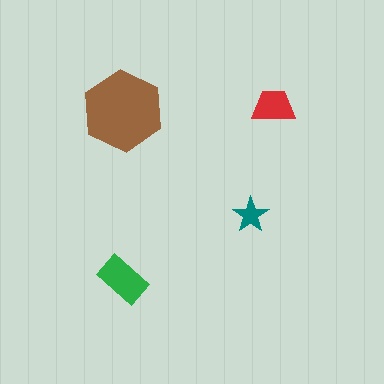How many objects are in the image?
There are 4 objects in the image.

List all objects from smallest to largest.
The teal star, the red trapezoid, the green rectangle, the brown hexagon.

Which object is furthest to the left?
The green rectangle is leftmost.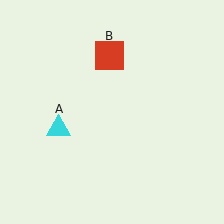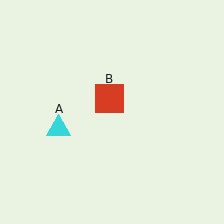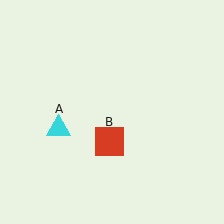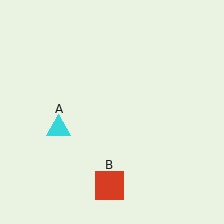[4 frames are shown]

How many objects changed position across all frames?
1 object changed position: red square (object B).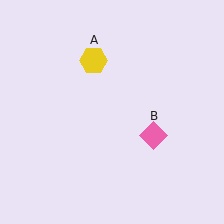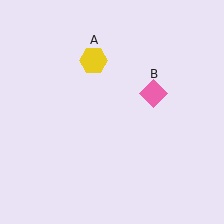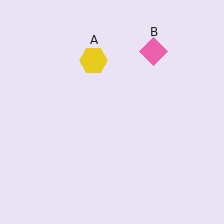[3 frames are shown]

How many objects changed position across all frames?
1 object changed position: pink diamond (object B).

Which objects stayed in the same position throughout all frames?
Yellow hexagon (object A) remained stationary.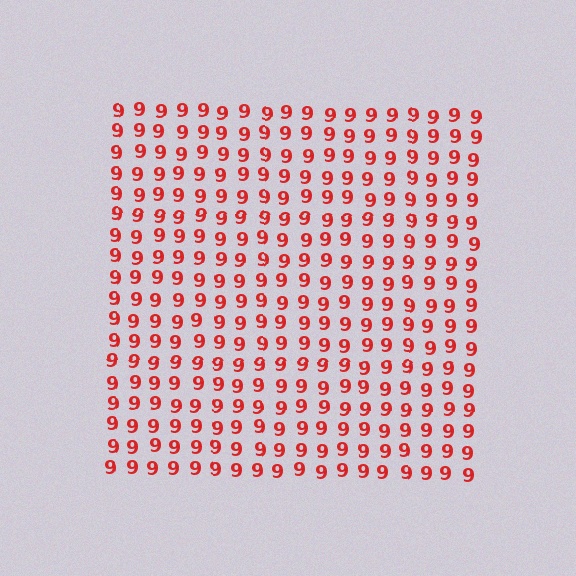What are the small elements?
The small elements are digit 9's.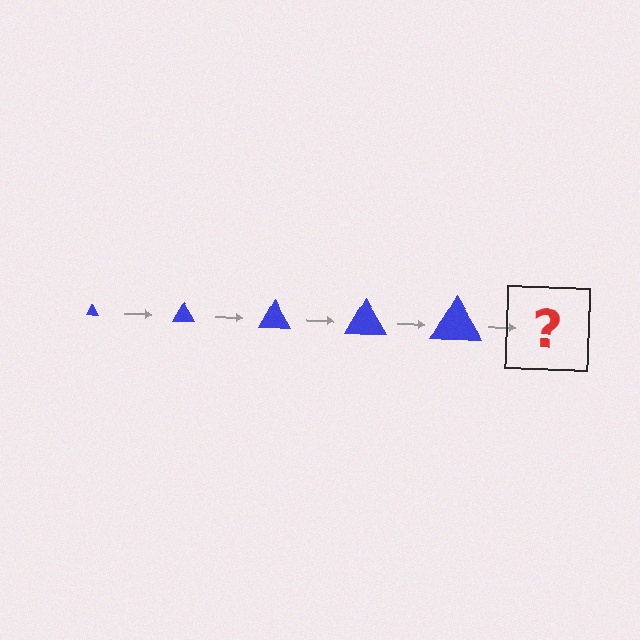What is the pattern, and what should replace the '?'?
The pattern is that the triangle gets progressively larger each step. The '?' should be a blue triangle, larger than the previous one.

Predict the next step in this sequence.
The next step is a blue triangle, larger than the previous one.